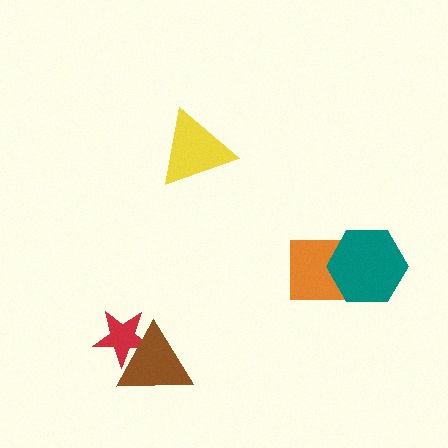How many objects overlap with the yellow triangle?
0 objects overlap with the yellow triangle.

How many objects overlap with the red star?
1 object overlaps with the red star.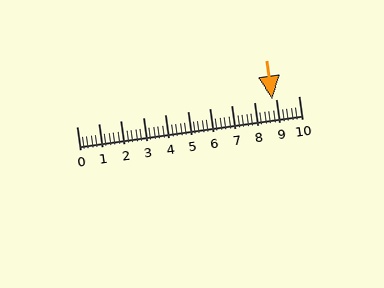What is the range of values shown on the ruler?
The ruler shows values from 0 to 10.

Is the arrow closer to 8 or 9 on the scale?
The arrow is closer to 9.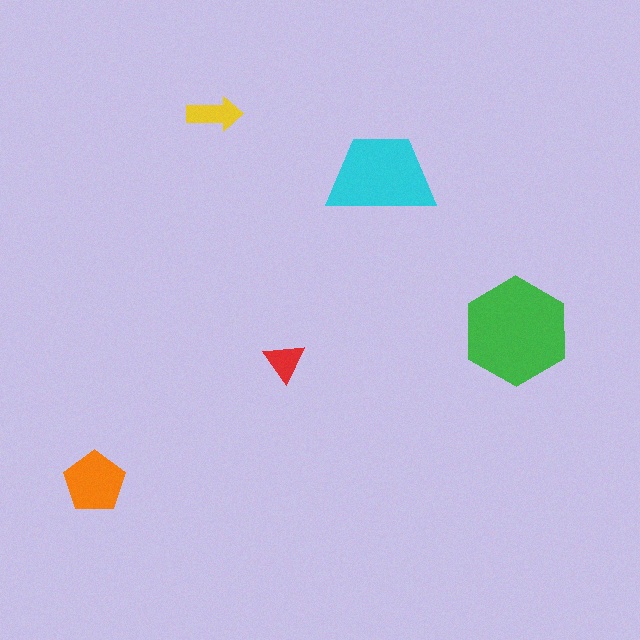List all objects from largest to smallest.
The green hexagon, the cyan trapezoid, the orange pentagon, the yellow arrow, the red triangle.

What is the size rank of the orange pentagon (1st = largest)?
3rd.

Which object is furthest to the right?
The green hexagon is rightmost.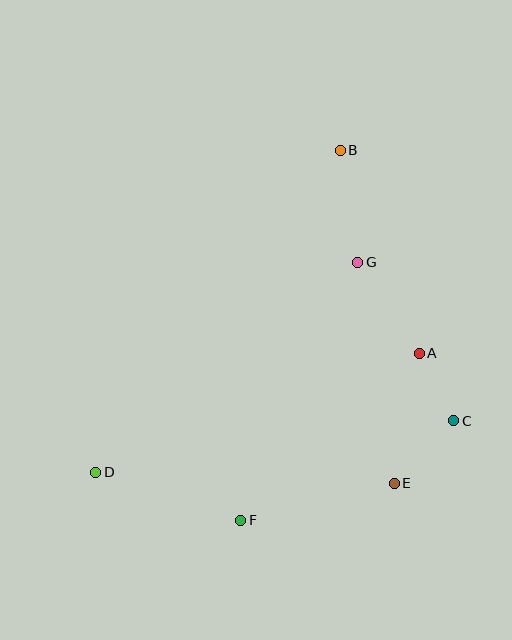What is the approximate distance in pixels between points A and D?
The distance between A and D is approximately 345 pixels.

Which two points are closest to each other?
Points A and C are closest to each other.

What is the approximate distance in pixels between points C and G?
The distance between C and G is approximately 186 pixels.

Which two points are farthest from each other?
Points B and D are farthest from each other.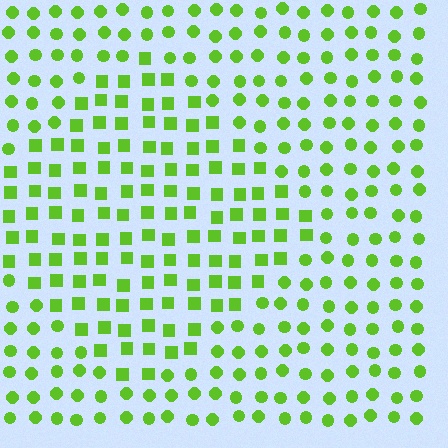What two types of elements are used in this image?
The image uses squares inside the diamond region and circles outside it.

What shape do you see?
I see a diamond.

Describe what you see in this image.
The image is filled with small lime elements arranged in a uniform grid. A diamond-shaped region contains squares, while the surrounding area contains circles. The boundary is defined purely by the change in element shape.